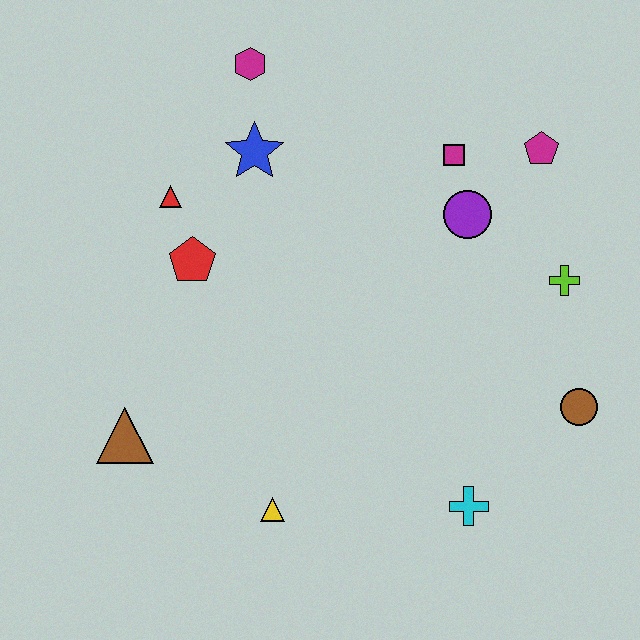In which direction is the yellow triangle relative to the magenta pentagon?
The yellow triangle is below the magenta pentagon.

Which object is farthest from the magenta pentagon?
The brown triangle is farthest from the magenta pentagon.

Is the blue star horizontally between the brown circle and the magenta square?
No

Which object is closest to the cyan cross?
The brown circle is closest to the cyan cross.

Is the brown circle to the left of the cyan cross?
No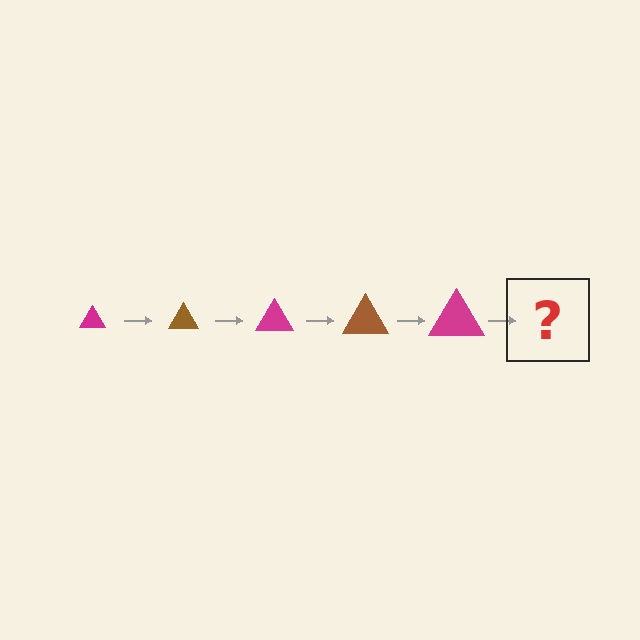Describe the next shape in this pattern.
It should be a brown triangle, larger than the previous one.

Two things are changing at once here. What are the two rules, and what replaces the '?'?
The two rules are that the triangle grows larger each step and the color cycles through magenta and brown. The '?' should be a brown triangle, larger than the previous one.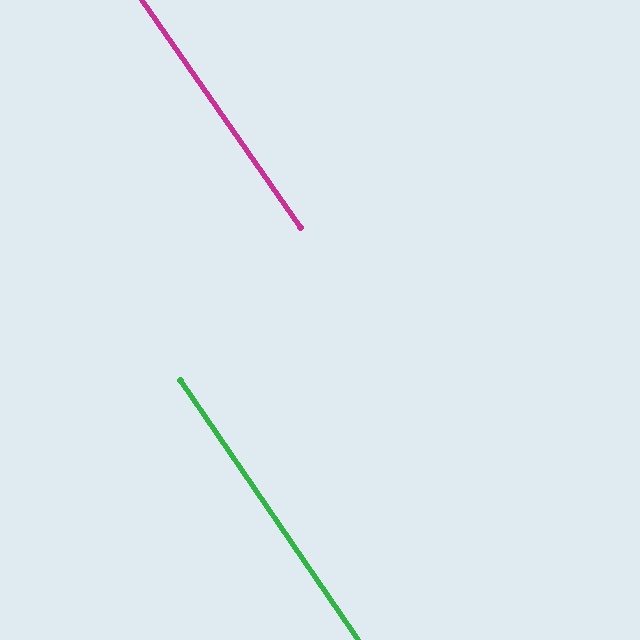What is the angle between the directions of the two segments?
Approximately 0 degrees.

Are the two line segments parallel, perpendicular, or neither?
Parallel — their directions differ by only 0.4°.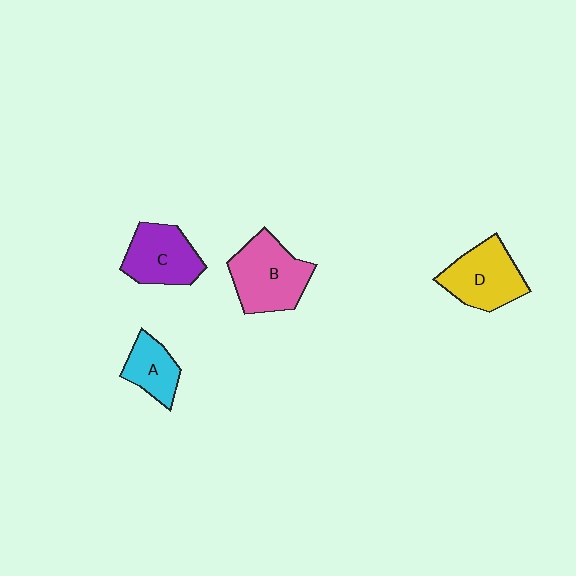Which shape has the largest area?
Shape B (pink).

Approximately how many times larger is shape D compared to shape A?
Approximately 1.6 times.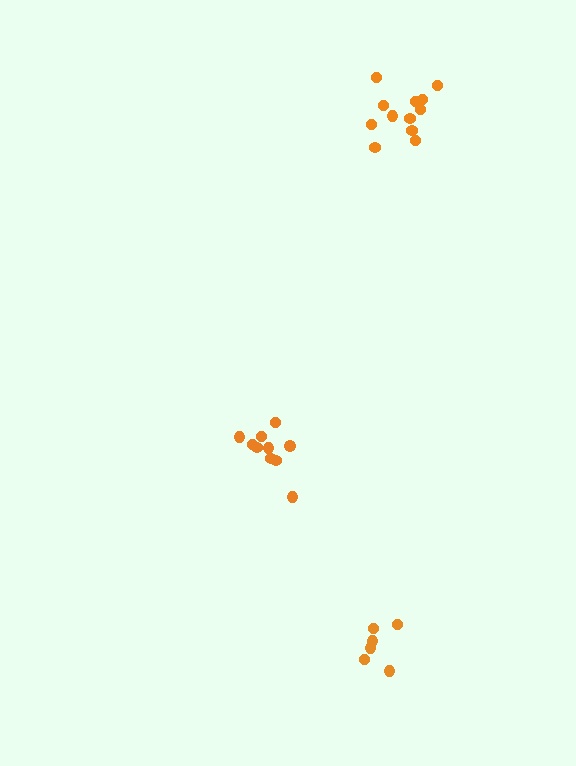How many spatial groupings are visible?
There are 3 spatial groupings.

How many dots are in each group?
Group 1: 12 dots, Group 2: 10 dots, Group 3: 6 dots (28 total).